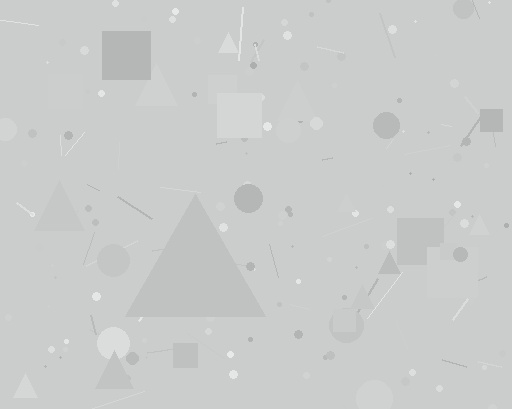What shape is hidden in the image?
A triangle is hidden in the image.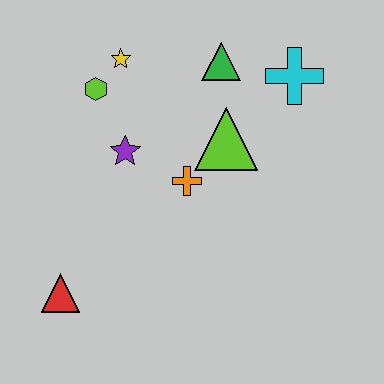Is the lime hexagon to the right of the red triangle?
Yes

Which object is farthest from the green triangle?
The red triangle is farthest from the green triangle.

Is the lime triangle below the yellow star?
Yes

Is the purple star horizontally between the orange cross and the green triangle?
No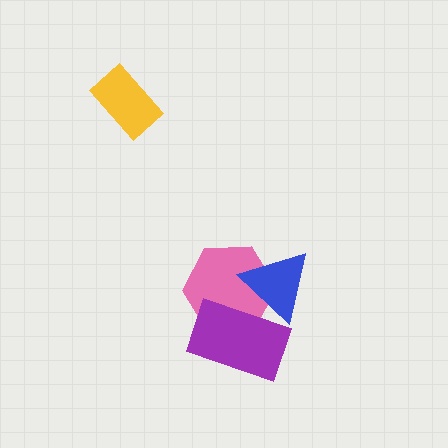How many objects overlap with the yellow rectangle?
0 objects overlap with the yellow rectangle.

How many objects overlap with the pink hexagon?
2 objects overlap with the pink hexagon.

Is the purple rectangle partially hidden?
No, no other shape covers it.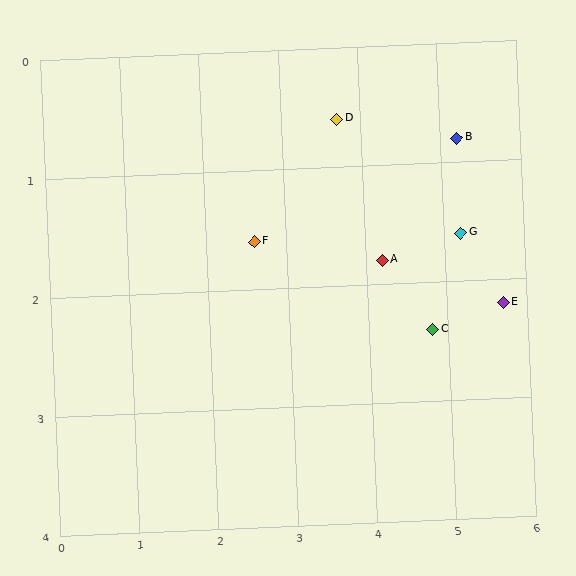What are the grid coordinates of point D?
Point D is at approximately (3.7, 0.6).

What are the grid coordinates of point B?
Point B is at approximately (5.2, 0.8).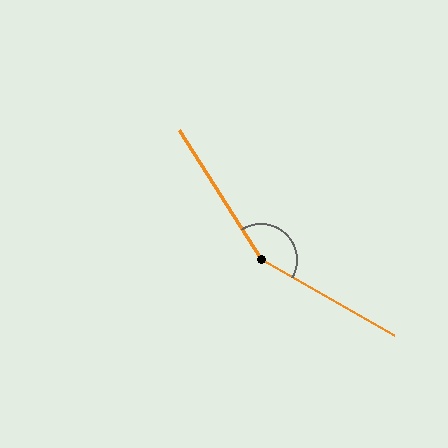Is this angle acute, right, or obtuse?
It is obtuse.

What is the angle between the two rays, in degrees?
Approximately 152 degrees.